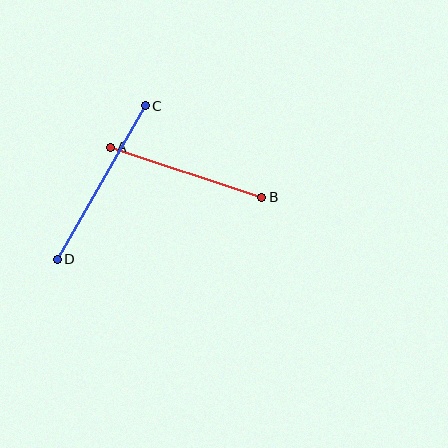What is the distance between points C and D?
The distance is approximately 177 pixels.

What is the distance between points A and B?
The distance is approximately 159 pixels.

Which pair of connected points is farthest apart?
Points C and D are farthest apart.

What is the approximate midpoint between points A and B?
The midpoint is at approximately (186, 172) pixels.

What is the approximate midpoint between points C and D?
The midpoint is at approximately (101, 183) pixels.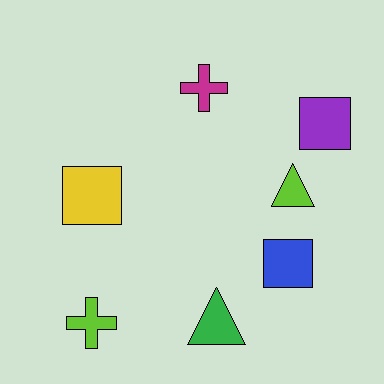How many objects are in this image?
There are 7 objects.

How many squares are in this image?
There are 3 squares.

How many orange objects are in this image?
There are no orange objects.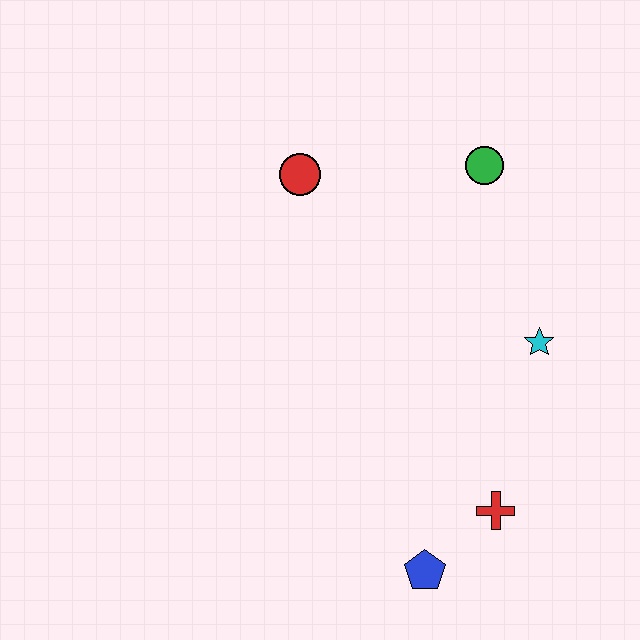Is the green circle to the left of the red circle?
No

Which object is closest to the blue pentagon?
The red cross is closest to the blue pentagon.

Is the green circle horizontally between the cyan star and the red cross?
No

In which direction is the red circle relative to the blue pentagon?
The red circle is above the blue pentagon.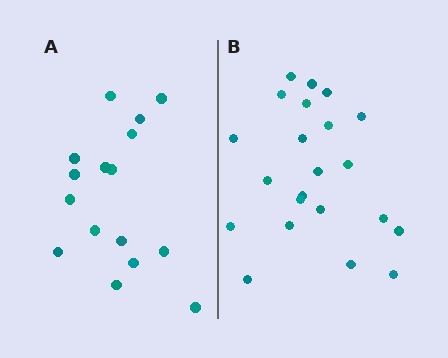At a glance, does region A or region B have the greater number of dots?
Region B (the right region) has more dots.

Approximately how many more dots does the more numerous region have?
Region B has about 6 more dots than region A.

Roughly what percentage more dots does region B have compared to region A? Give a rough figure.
About 40% more.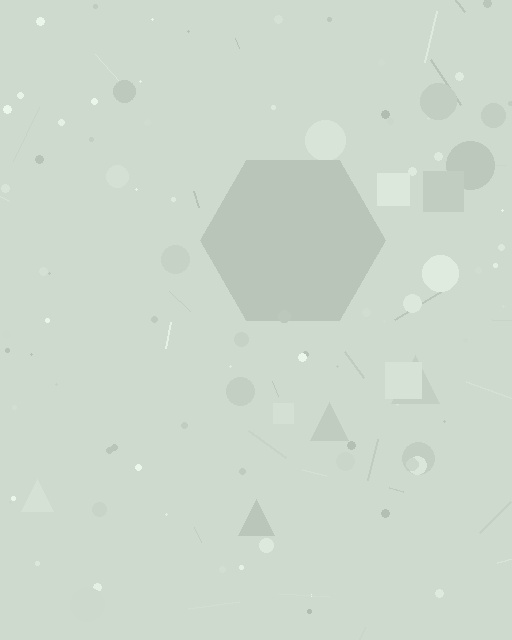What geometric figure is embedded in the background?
A hexagon is embedded in the background.